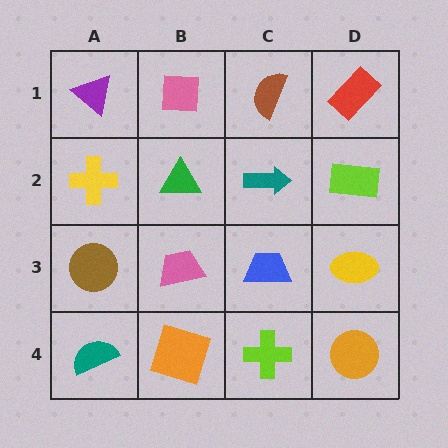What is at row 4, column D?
An orange circle.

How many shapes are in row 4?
4 shapes.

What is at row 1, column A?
A purple triangle.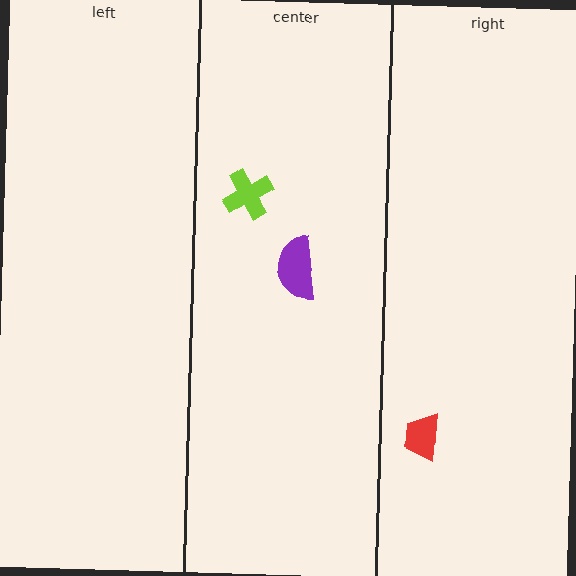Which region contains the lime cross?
The center region.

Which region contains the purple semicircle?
The center region.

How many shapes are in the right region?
1.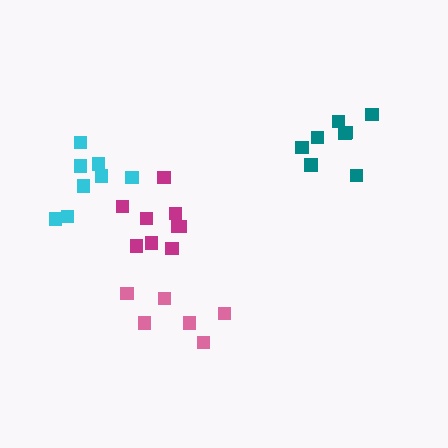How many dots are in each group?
Group 1: 6 dots, Group 2: 9 dots, Group 3: 8 dots, Group 4: 8 dots (31 total).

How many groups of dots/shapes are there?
There are 4 groups.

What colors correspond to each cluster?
The clusters are colored: pink, magenta, teal, cyan.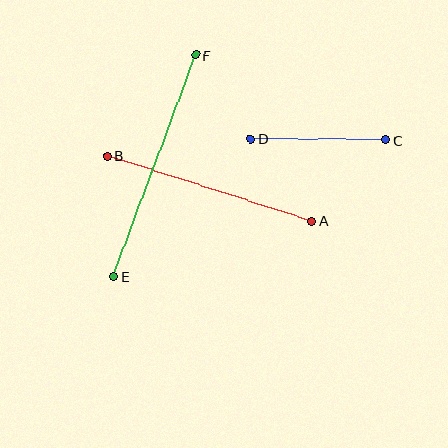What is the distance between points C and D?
The distance is approximately 135 pixels.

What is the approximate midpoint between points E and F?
The midpoint is at approximately (155, 166) pixels.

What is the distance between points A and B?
The distance is approximately 214 pixels.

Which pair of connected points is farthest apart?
Points E and F are farthest apart.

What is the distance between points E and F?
The distance is approximately 236 pixels.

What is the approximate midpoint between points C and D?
The midpoint is at approximately (318, 139) pixels.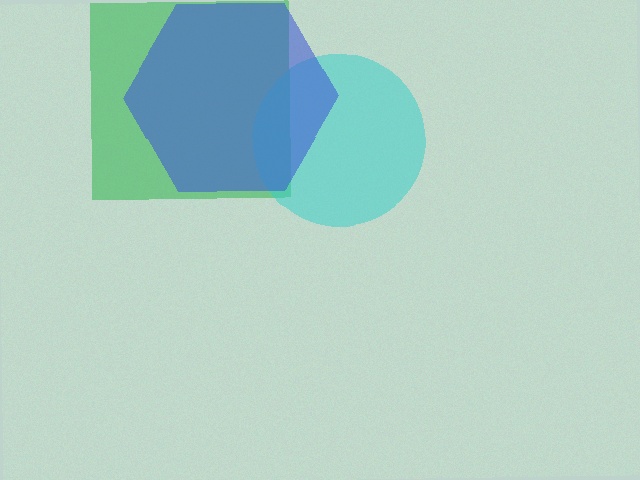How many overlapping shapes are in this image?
There are 3 overlapping shapes in the image.